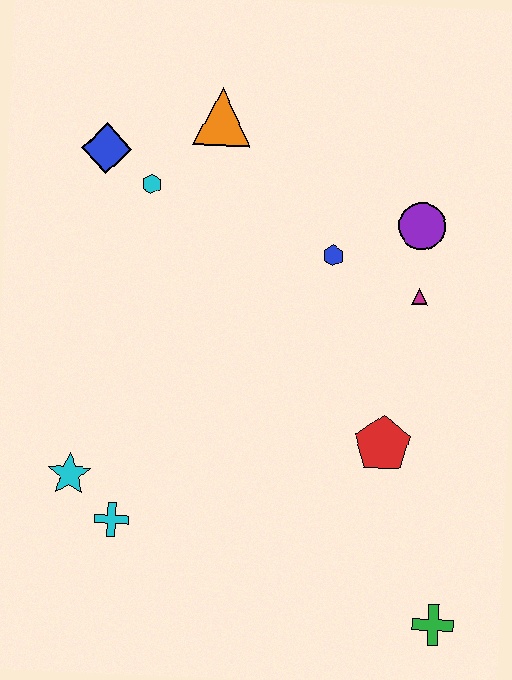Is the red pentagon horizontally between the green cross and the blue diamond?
Yes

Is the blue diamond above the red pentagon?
Yes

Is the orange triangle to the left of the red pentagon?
Yes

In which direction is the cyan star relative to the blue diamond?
The cyan star is below the blue diamond.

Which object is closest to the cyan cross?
The cyan star is closest to the cyan cross.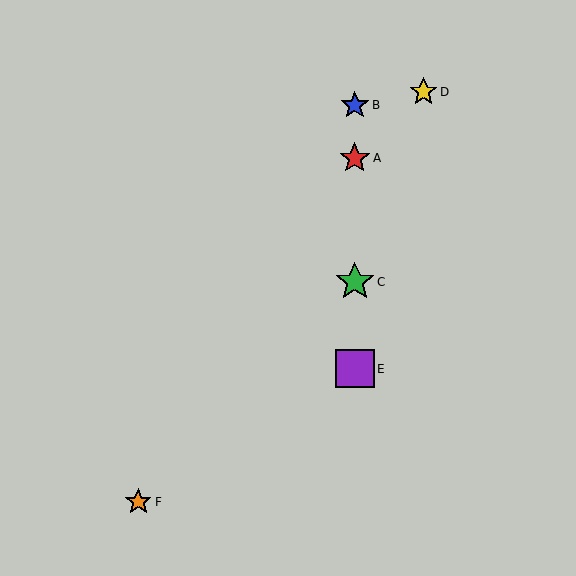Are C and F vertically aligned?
No, C is at x≈355 and F is at x≈138.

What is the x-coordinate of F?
Object F is at x≈138.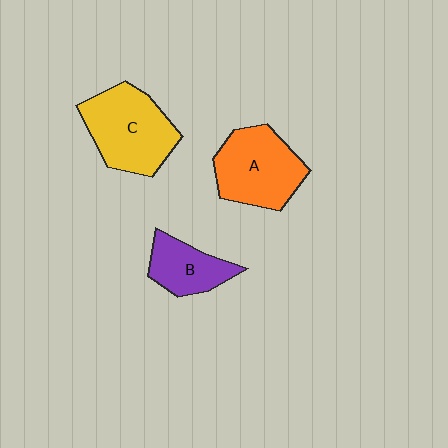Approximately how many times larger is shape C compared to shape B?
Approximately 1.7 times.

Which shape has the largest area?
Shape C (yellow).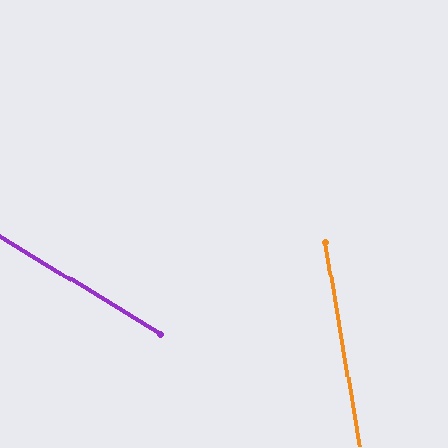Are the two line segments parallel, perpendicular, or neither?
Neither parallel nor perpendicular — they differ by about 50°.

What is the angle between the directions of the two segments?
Approximately 50 degrees.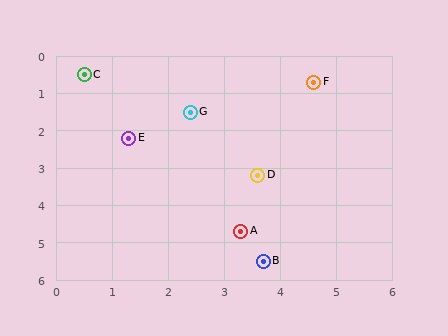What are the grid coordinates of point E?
Point E is at approximately (1.3, 2.2).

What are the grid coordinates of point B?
Point B is at approximately (3.7, 5.5).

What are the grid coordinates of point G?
Point G is at approximately (2.4, 1.5).